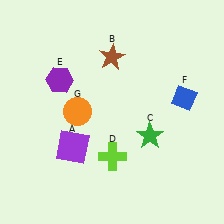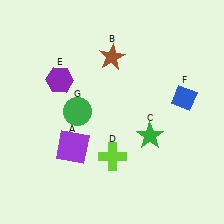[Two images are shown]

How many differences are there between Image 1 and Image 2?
There is 1 difference between the two images.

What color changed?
The circle (G) changed from orange in Image 1 to green in Image 2.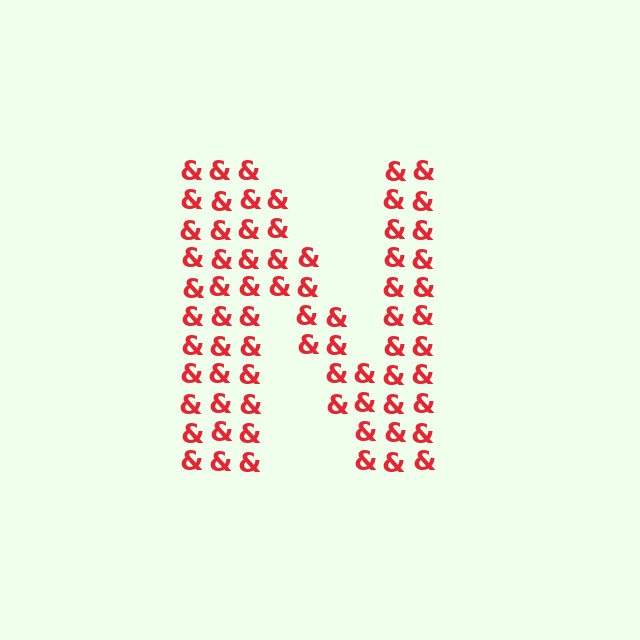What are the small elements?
The small elements are ampersands.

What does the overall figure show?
The overall figure shows the letter N.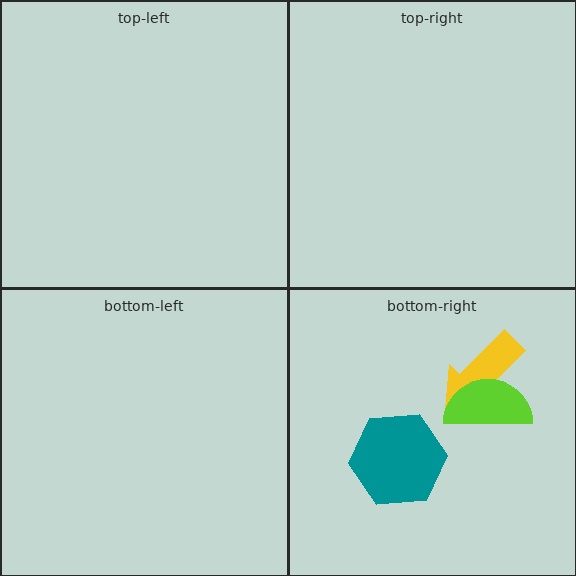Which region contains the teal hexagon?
The bottom-right region.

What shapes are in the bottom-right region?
The yellow arrow, the lime semicircle, the teal hexagon.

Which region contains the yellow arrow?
The bottom-right region.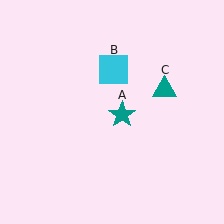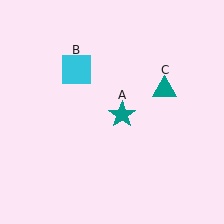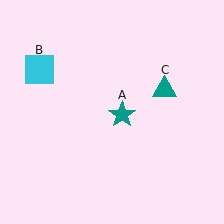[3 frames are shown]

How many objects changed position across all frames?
1 object changed position: cyan square (object B).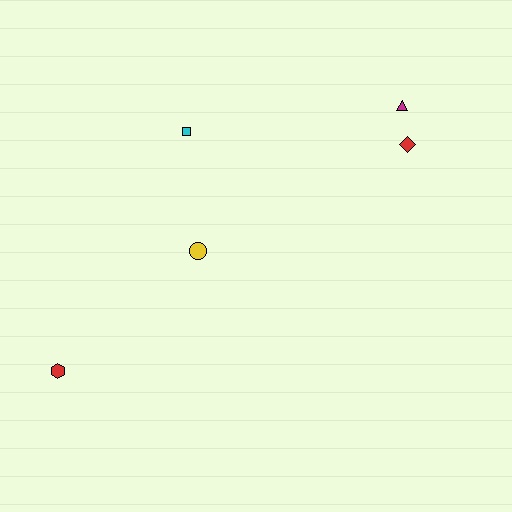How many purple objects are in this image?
There are no purple objects.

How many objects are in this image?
There are 5 objects.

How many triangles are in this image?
There is 1 triangle.